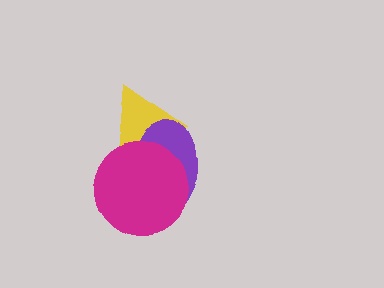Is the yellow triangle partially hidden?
Yes, it is partially covered by another shape.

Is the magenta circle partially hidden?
No, no other shape covers it.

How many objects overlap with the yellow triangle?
2 objects overlap with the yellow triangle.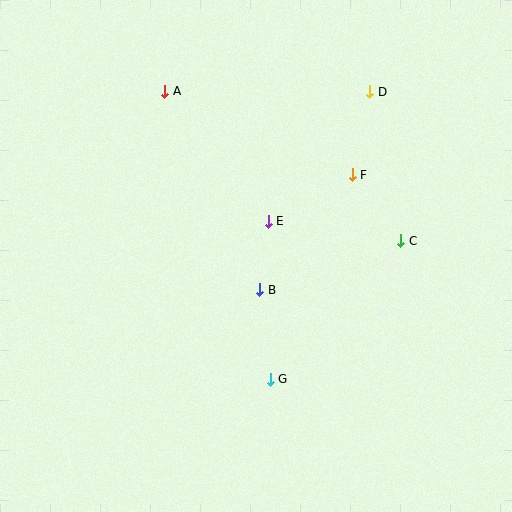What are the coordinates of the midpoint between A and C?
The midpoint between A and C is at (283, 166).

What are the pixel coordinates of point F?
Point F is at (352, 175).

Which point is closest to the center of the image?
Point B at (260, 290) is closest to the center.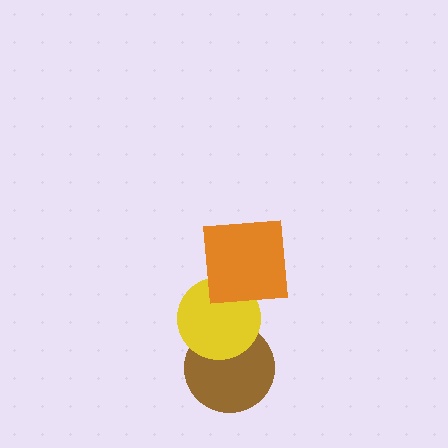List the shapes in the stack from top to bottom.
From top to bottom: the orange square, the yellow circle, the brown circle.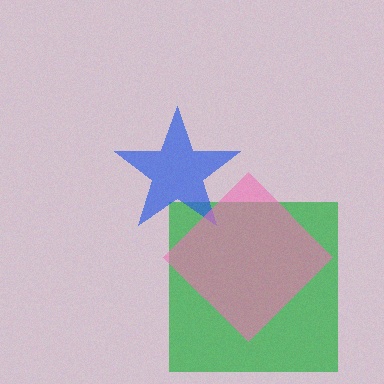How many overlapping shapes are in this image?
There are 3 overlapping shapes in the image.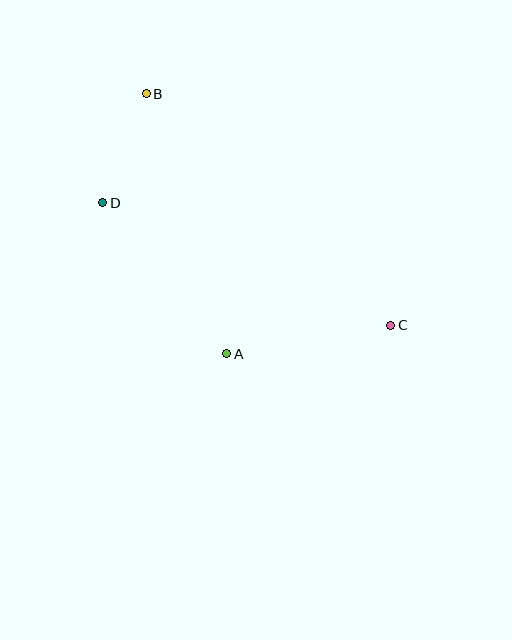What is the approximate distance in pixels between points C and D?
The distance between C and D is approximately 313 pixels.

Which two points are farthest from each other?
Points B and C are farthest from each other.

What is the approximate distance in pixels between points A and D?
The distance between A and D is approximately 196 pixels.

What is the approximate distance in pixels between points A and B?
The distance between A and B is approximately 272 pixels.